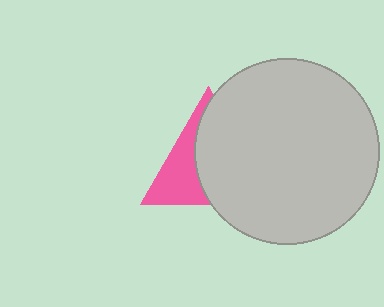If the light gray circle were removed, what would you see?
You would see the complete pink triangle.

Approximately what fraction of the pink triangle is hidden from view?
Roughly 61% of the pink triangle is hidden behind the light gray circle.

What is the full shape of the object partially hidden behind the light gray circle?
The partially hidden object is a pink triangle.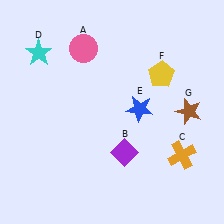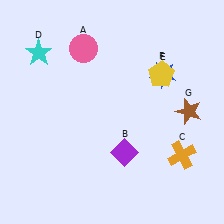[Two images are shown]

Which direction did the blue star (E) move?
The blue star (E) moved up.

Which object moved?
The blue star (E) moved up.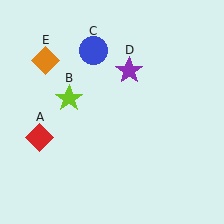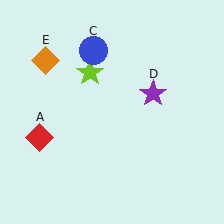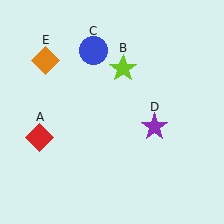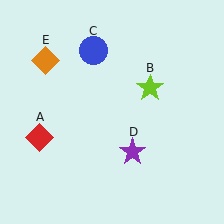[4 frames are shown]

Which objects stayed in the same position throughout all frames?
Red diamond (object A) and blue circle (object C) and orange diamond (object E) remained stationary.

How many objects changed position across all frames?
2 objects changed position: lime star (object B), purple star (object D).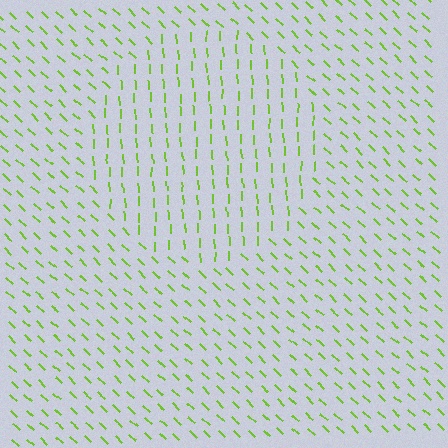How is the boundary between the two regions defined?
The boundary is defined purely by a change in line orientation (approximately 45 degrees difference). All lines are the same color and thickness.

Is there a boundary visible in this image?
Yes, there is a texture boundary formed by a change in line orientation.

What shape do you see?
I see a circle.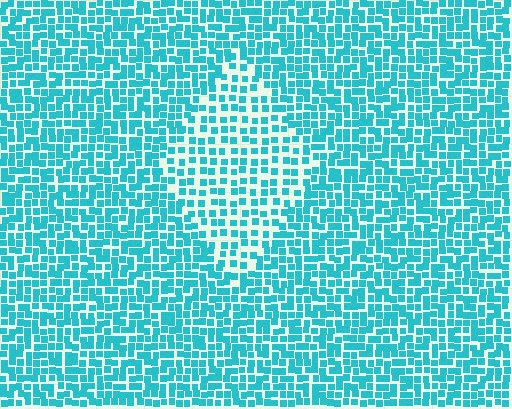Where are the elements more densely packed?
The elements are more densely packed outside the diamond boundary.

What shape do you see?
I see a diamond.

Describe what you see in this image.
The image contains small cyan elements arranged at two different densities. A diamond-shaped region is visible where the elements are less densely packed than the surrounding area.